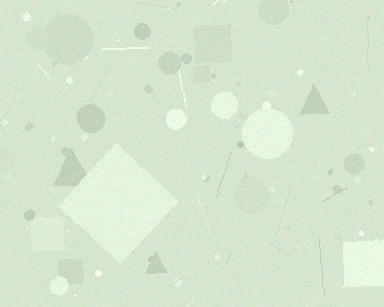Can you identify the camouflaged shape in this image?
The camouflaged shape is a diamond.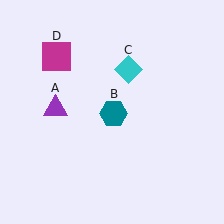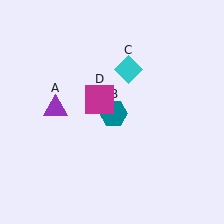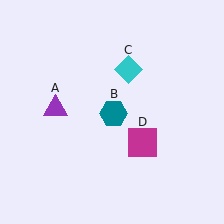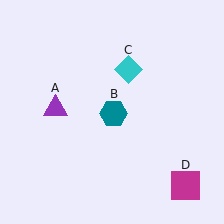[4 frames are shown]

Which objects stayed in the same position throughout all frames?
Purple triangle (object A) and teal hexagon (object B) and cyan diamond (object C) remained stationary.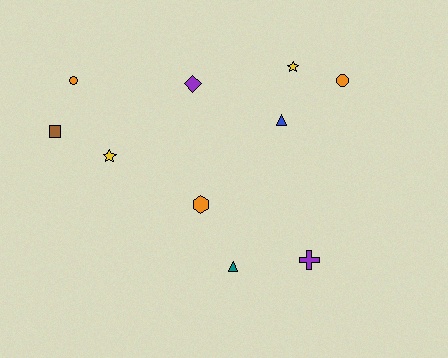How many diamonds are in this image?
There is 1 diamond.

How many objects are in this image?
There are 10 objects.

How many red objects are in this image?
There are no red objects.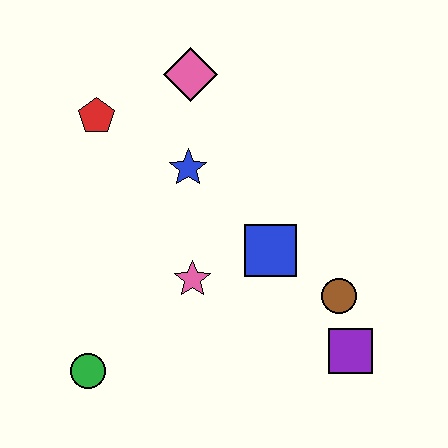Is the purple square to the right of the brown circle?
Yes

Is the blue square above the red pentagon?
No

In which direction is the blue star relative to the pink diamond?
The blue star is below the pink diamond.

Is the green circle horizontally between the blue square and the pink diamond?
No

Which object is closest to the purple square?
The brown circle is closest to the purple square.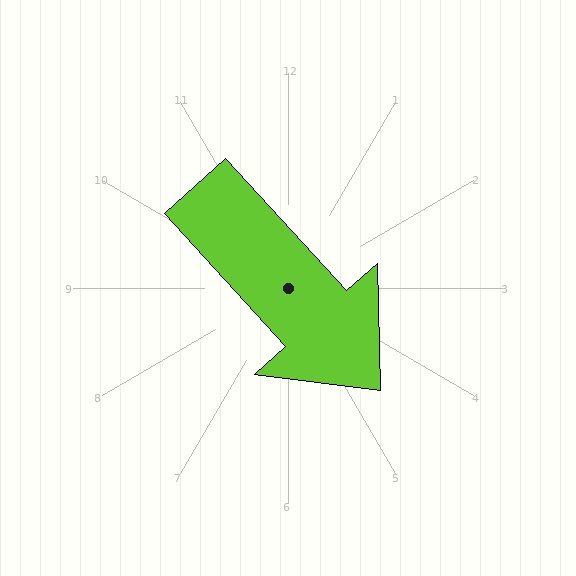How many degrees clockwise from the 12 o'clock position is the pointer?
Approximately 138 degrees.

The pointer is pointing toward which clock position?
Roughly 5 o'clock.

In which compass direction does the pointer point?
Southeast.